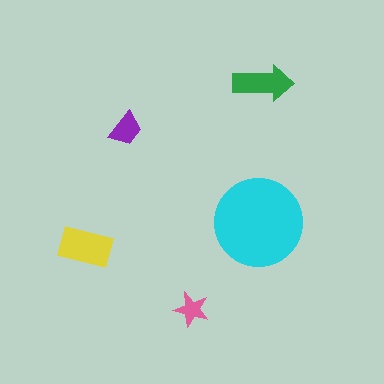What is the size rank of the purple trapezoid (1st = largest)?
4th.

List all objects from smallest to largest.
The pink star, the purple trapezoid, the green arrow, the yellow rectangle, the cyan circle.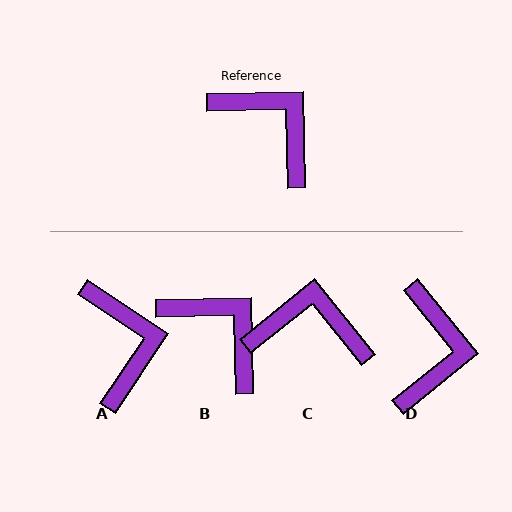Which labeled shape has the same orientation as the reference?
B.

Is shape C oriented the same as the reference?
No, it is off by about 37 degrees.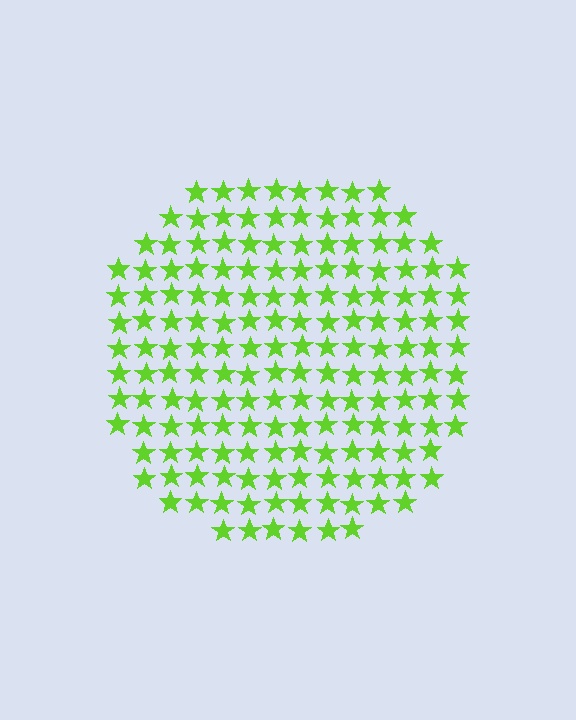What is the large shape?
The large shape is a circle.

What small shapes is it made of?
It is made of small stars.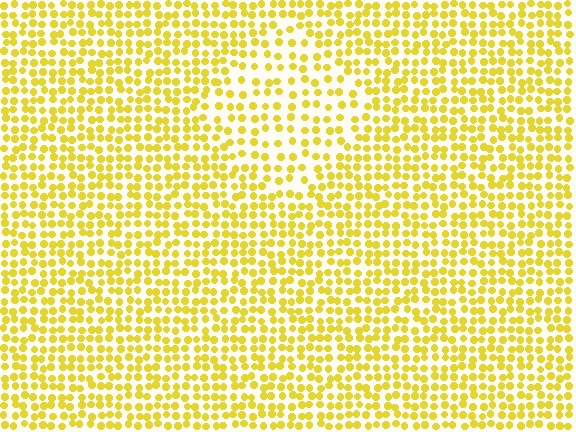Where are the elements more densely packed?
The elements are more densely packed outside the diamond boundary.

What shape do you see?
I see a diamond.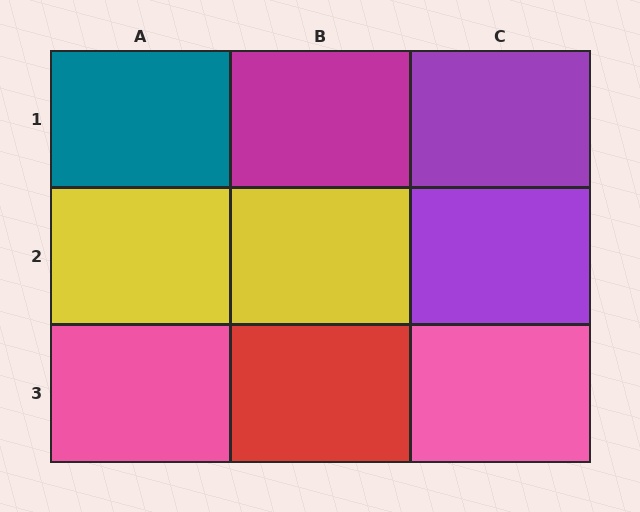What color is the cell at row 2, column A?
Yellow.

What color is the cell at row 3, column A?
Pink.